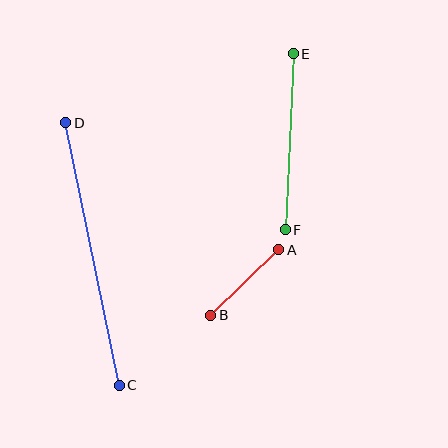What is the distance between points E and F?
The distance is approximately 177 pixels.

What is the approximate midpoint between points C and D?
The midpoint is at approximately (92, 254) pixels.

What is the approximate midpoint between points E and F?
The midpoint is at approximately (289, 142) pixels.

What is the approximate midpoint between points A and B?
The midpoint is at approximately (245, 283) pixels.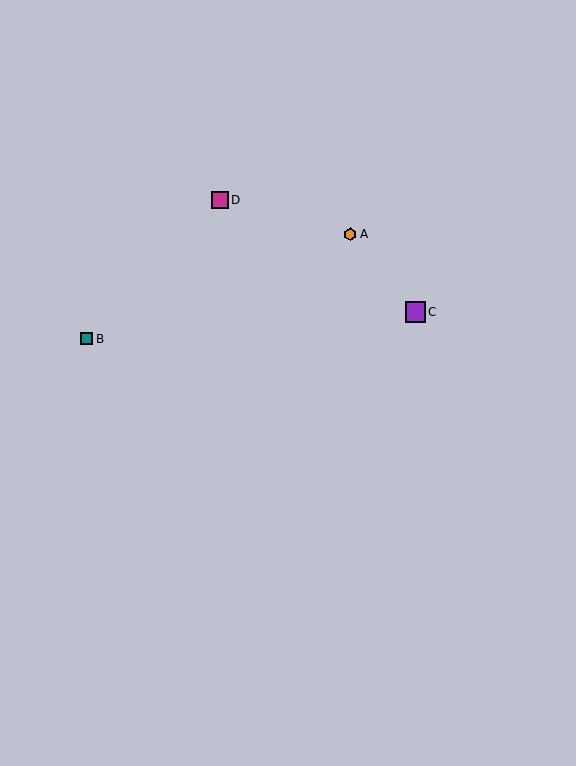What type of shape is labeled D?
Shape D is a magenta square.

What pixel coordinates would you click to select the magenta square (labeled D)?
Click at (220, 200) to select the magenta square D.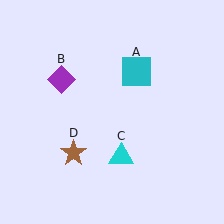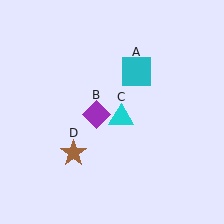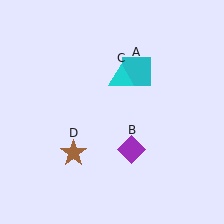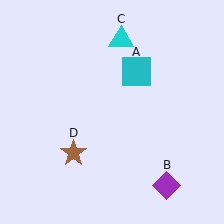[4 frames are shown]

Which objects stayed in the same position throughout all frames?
Cyan square (object A) and brown star (object D) remained stationary.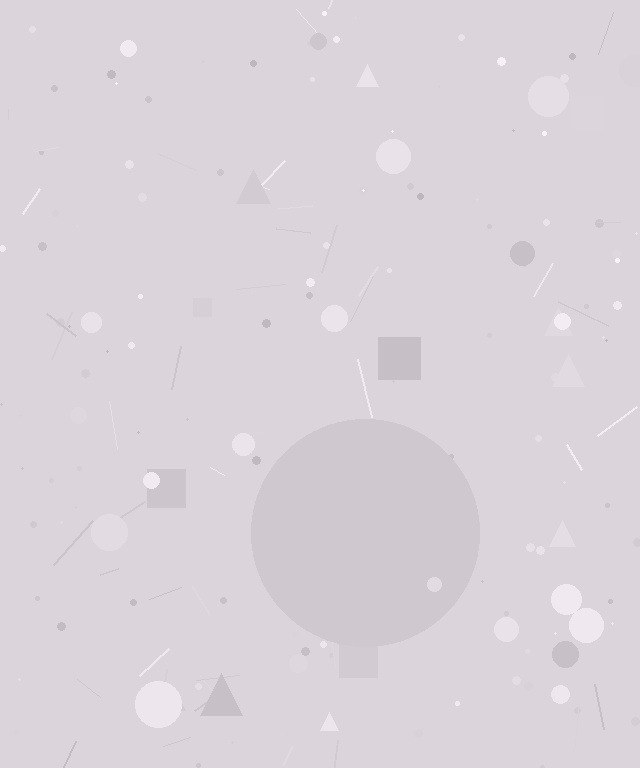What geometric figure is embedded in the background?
A circle is embedded in the background.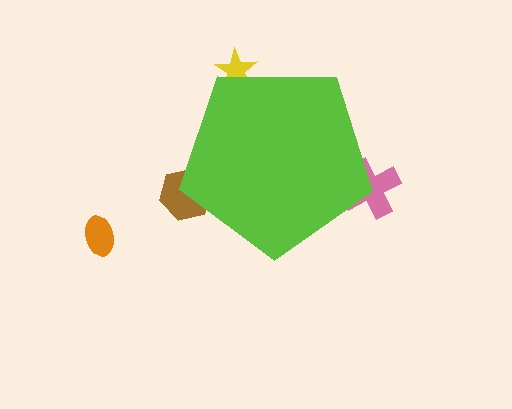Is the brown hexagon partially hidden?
Yes, the brown hexagon is partially hidden behind the lime pentagon.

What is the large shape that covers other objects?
A lime pentagon.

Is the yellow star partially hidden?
Yes, the yellow star is partially hidden behind the lime pentagon.